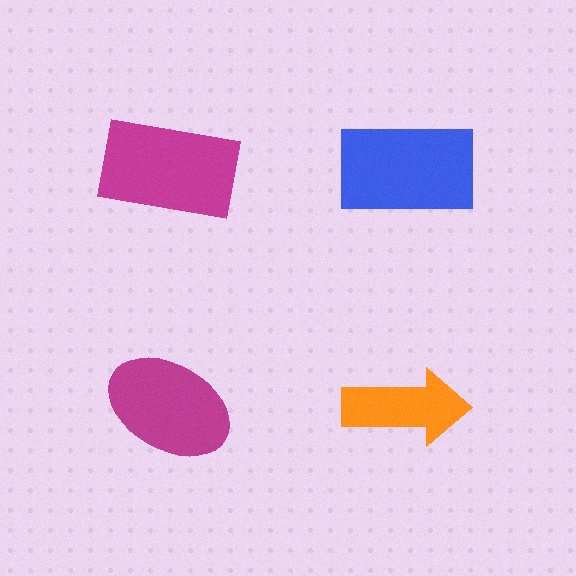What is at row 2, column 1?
A magenta ellipse.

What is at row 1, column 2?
A blue rectangle.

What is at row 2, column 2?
An orange arrow.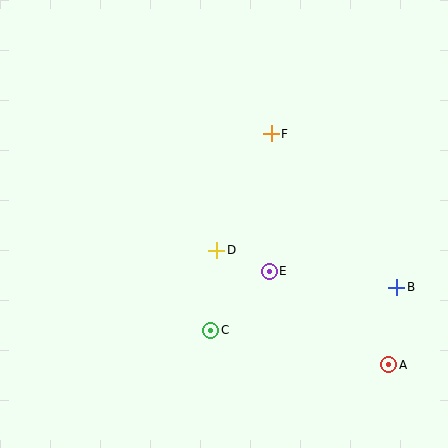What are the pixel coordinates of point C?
Point C is at (211, 330).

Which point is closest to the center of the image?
Point D at (217, 250) is closest to the center.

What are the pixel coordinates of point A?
Point A is at (389, 365).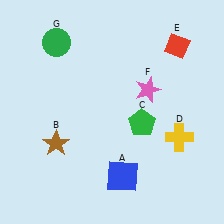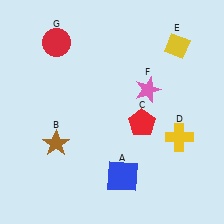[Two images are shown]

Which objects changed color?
C changed from green to red. E changed from red to yellow. G changed from green to red.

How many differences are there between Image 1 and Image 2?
There are 3 differences between the two images.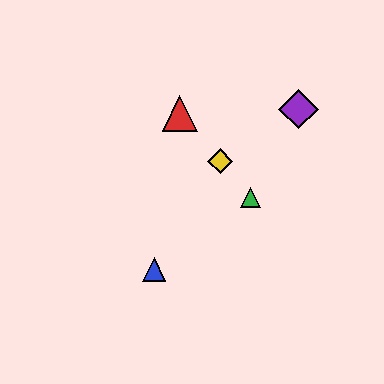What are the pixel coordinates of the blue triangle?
The blue triangle is at (154, 269).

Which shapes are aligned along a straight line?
The red triangle, the green triangle, the yellow diamond are aligned along a straight line.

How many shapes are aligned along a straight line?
3 shapes (the red triangle, the green triangle, the yellow diamond) are aligned along a straight line.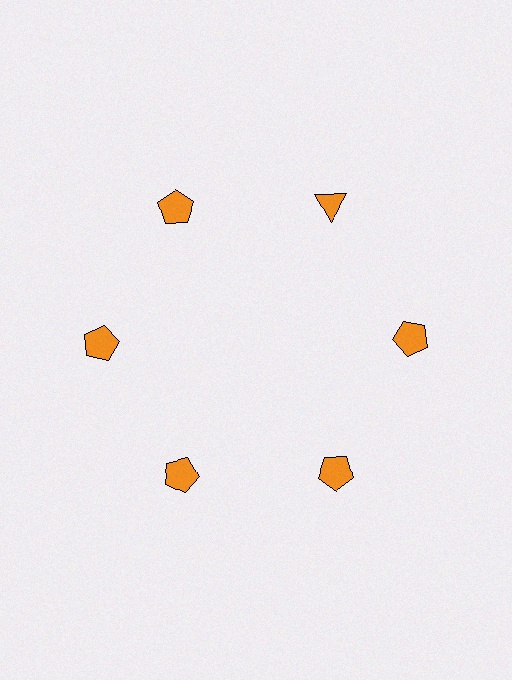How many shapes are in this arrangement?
There are 6 shapes arranged in a ring pattern.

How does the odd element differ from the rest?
It has a different shape: triangle instead of pentagon.